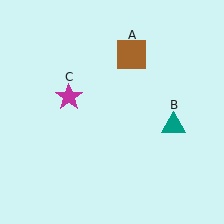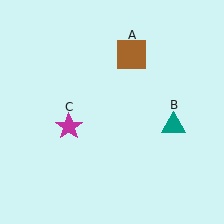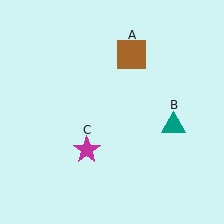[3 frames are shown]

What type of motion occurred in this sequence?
The magenta star (object C) rotated counterclockwise around the center of the scene.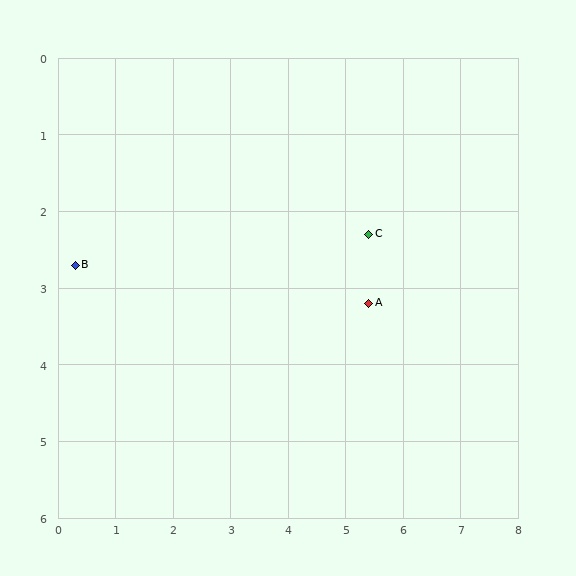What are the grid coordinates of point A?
Point A is at approximately (5.4, 3.2).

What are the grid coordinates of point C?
Point C is at approximately (5.4, 2.3).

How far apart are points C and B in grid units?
Points C and B are about 5.1 grid units apart.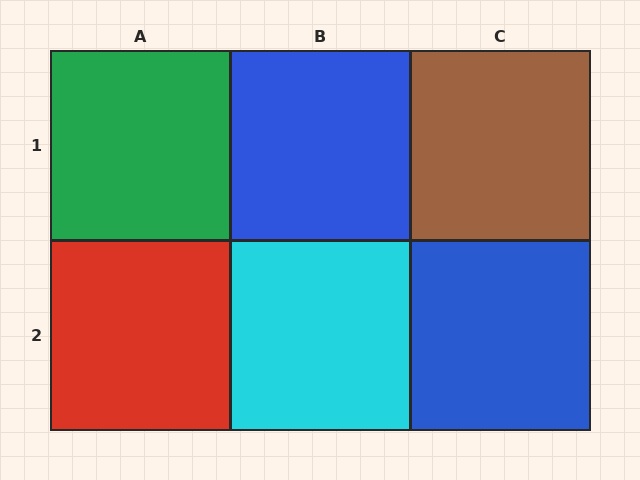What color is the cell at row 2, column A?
Red.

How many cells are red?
1 cell is red.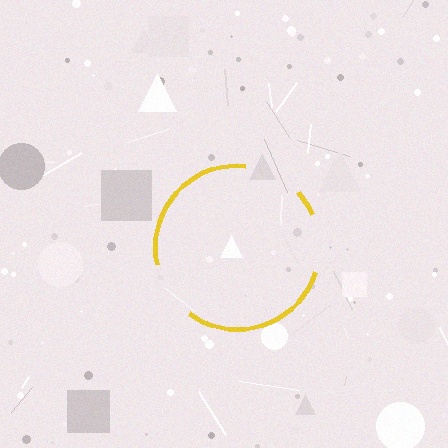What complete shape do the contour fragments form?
The contour fragments form a circle.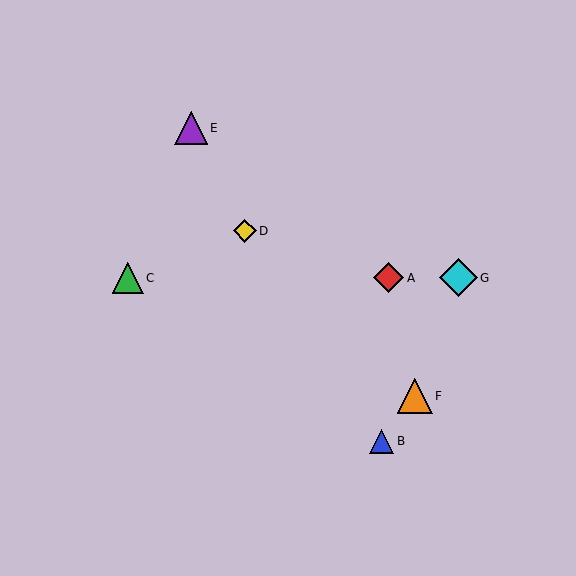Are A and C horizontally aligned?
Yes, both are at y≈278.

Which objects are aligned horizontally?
Objects A, C, G are aligned horizontally.